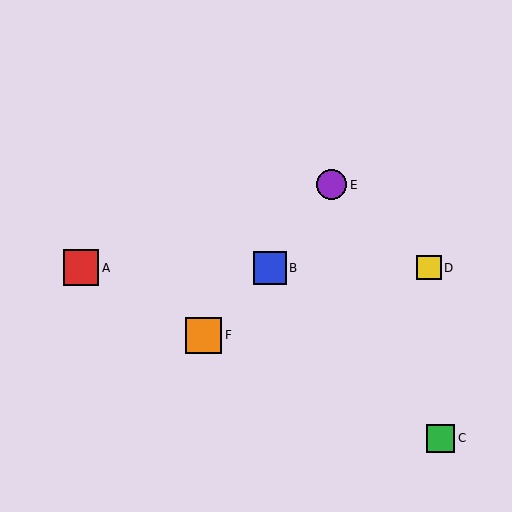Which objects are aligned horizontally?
Objects A, B, D are aligned horizontally.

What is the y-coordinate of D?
Object D is at y≈268.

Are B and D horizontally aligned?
Yes, both are at y≈268.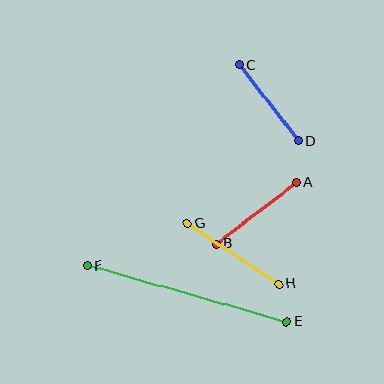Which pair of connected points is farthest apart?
Points E and F are farthest apart.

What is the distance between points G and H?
The distance is approximately 110 pixels.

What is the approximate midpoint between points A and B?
The midpoint is at approximately (256, 213) pixels.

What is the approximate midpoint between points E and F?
The midpoint is at approximately (187, 294) pixels.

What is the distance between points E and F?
The distance is approximately 207 pixels.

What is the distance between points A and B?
The distance is approximately 101 pixels.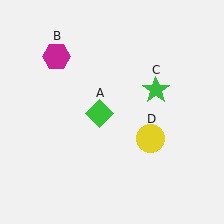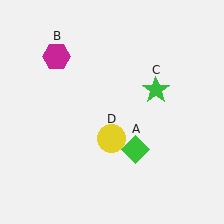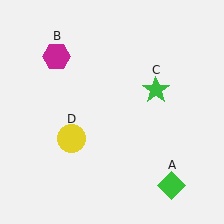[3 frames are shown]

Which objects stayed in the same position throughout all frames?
Magenta hexagon (object B) and green star (object C) remained stationary.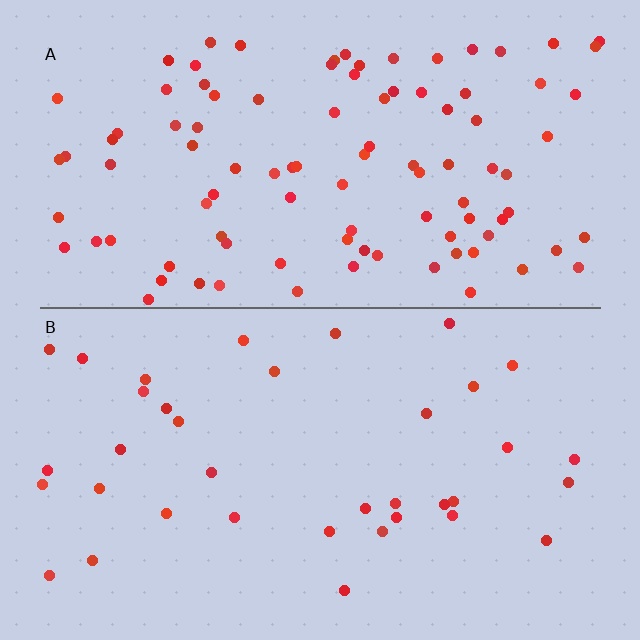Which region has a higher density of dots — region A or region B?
A (the top).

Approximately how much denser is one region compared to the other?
Approximately 2.7× — region A over region B.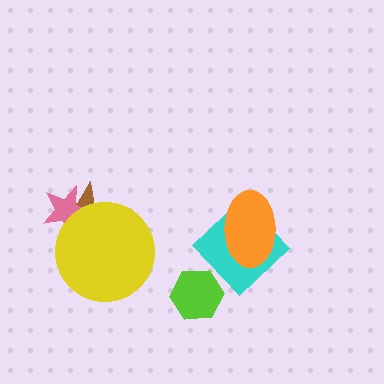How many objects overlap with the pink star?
2 objects overlap with the pink star.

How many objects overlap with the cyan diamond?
2 objects overlap with the cyan diamond.